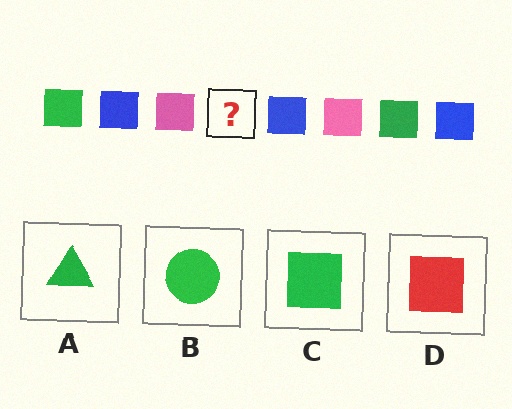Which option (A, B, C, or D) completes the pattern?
C.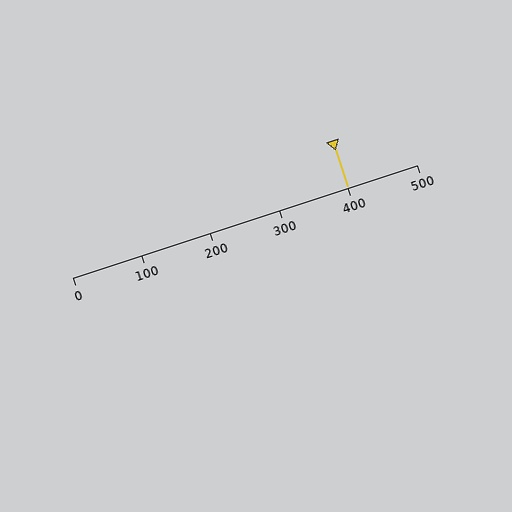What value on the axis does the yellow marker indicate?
The marker indicates approximately 400.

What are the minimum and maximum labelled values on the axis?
The axis runs from 0 to 500.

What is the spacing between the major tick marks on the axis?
The major ticks are spaced 100 apart.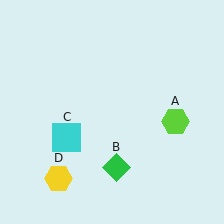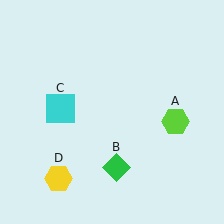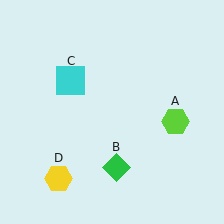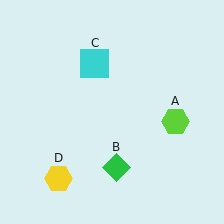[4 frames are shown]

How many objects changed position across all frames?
1 object changed position: cyan square (object C).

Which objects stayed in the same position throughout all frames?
Lime hexagon (object A) and green diamond (object B) and yellow hexagon (object D) remained stationary.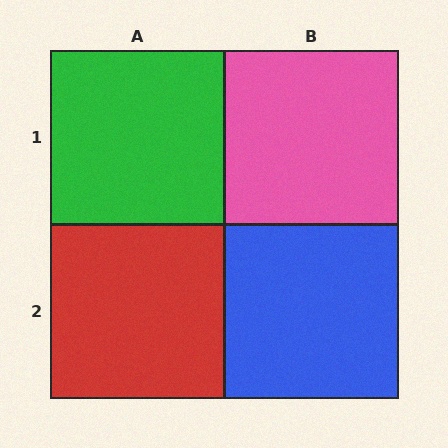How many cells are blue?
1 cell is blue.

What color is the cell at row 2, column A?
Red.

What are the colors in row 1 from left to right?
Green, pink.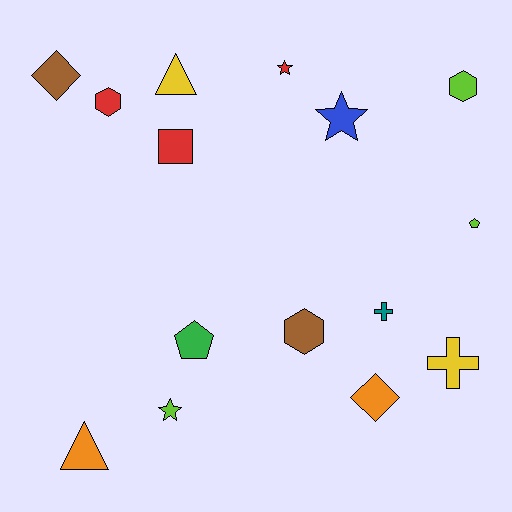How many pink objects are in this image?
There are no pink objects.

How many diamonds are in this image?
There are 2 diamonds.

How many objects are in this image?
There are 15 objects.